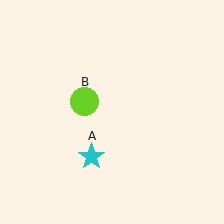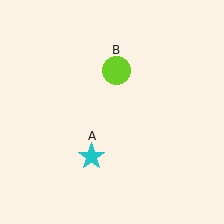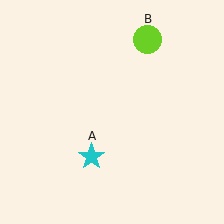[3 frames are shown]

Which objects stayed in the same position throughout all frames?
Cyan star (object A) remained stationary.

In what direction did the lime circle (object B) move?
The lime circle (object B) moved up and to the right.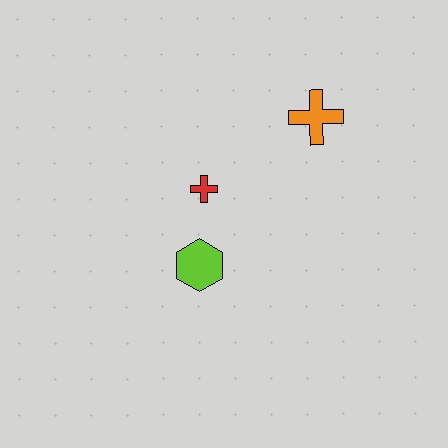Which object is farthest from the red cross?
The orange cross is farthest from the red cross.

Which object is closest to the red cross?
The lime hexagon is closest to the red cross.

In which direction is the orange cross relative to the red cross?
The orange cross is to the right of the red cross.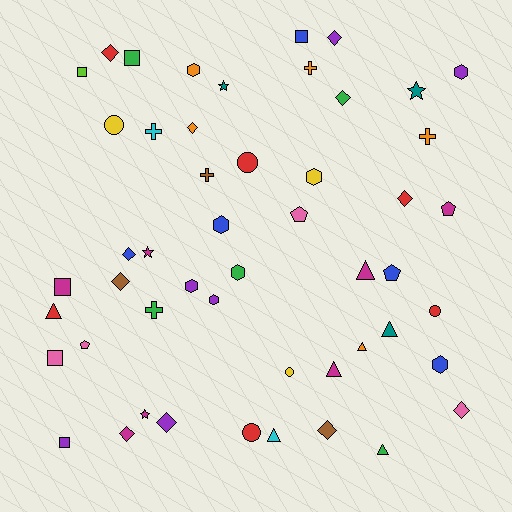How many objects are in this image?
There are 50 objects.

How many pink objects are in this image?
There are 4 pink objects.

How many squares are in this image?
There are 6 squares.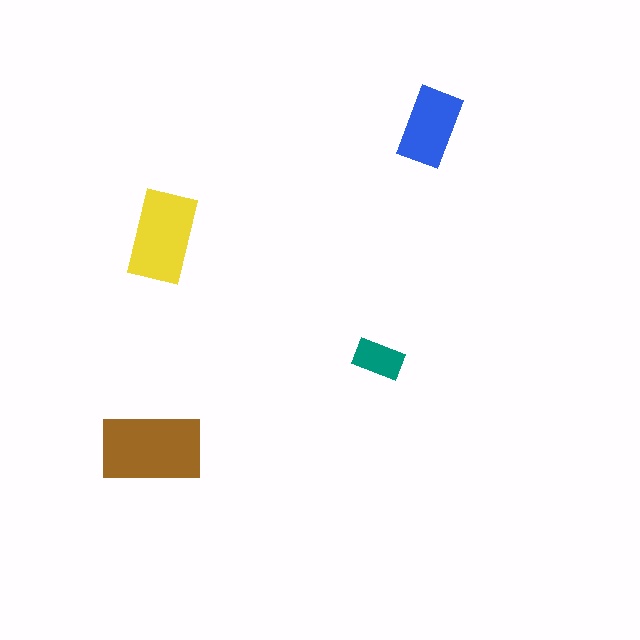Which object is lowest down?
The brown rectangle is bottommost.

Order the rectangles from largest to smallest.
the brown one, the yellow one, the blue one, the teal one.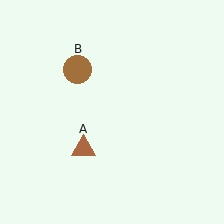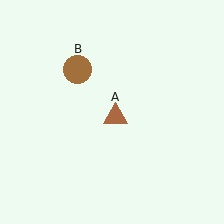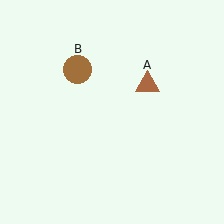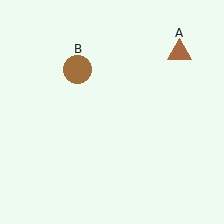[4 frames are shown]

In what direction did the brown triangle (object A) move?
The brown triangle (object A) moved up and to the right.